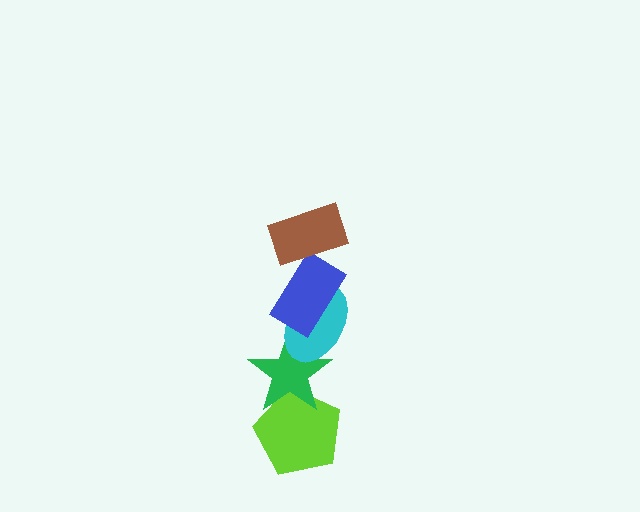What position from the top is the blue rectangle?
The blue rectangle is 2nd from the top.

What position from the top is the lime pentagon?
The lime pentagon is 5th from the top.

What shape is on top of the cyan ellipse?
The blue rectangle is on top of the cyan ellipse.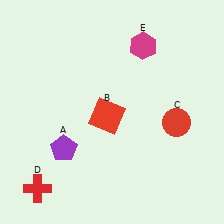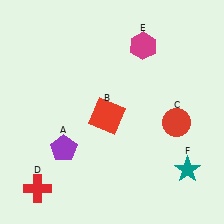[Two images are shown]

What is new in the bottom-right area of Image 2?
A teal star (F) was added in the bottom-right area of Image 2.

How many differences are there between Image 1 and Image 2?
There is 1 difference between the two images.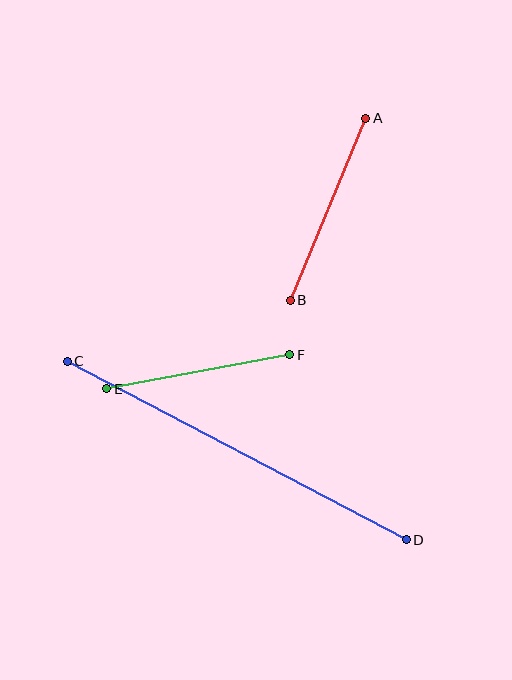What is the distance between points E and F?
The distance is approximately 186 pixels.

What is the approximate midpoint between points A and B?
The midpoint is at approximately (328, 209) pixels.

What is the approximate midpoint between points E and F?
The midpoint is at approximately (198, 372) pixels.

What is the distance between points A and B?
The distance is approximately 197 pixels.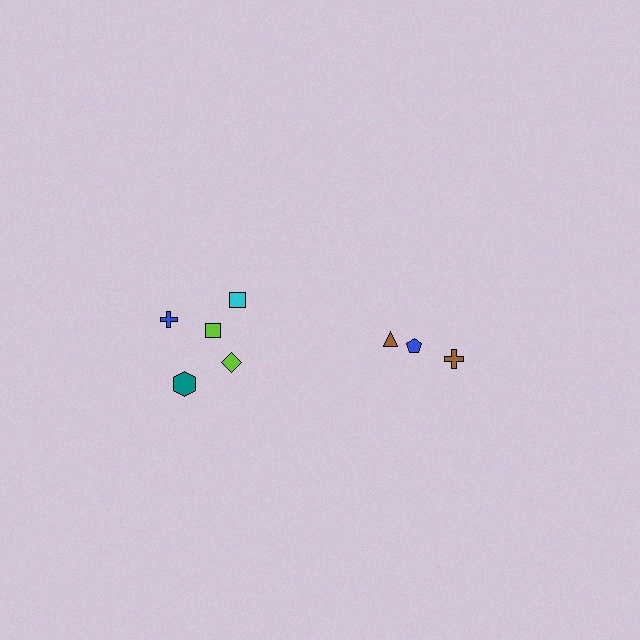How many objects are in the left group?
There are 5 objects.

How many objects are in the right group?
There are 3 objects.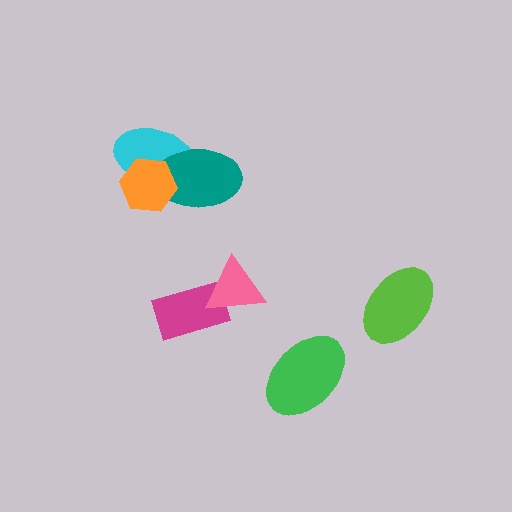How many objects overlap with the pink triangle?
1 object overlaps with the pink triangle.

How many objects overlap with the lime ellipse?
0 objects overlap with the lime ellipse.